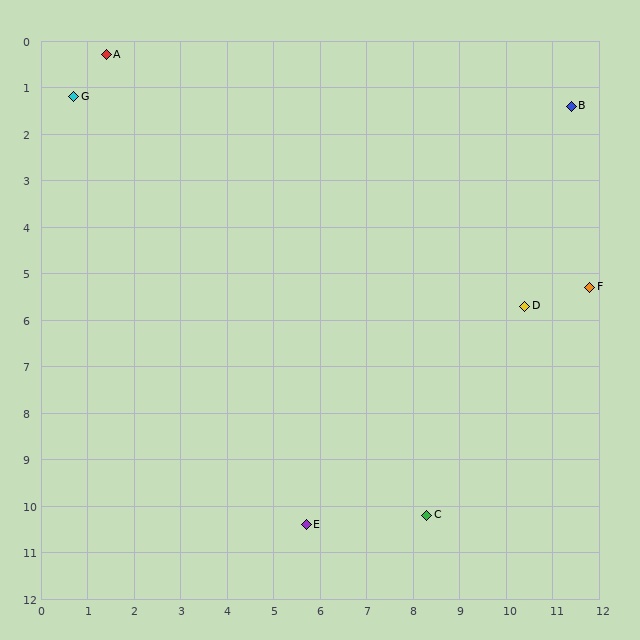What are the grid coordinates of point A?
Point A is at approximately (1.4, 0.3).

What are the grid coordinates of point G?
Point G is at approximately (0.7, 1.2).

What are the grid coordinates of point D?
Point D is at approximately (10.4, 5.7).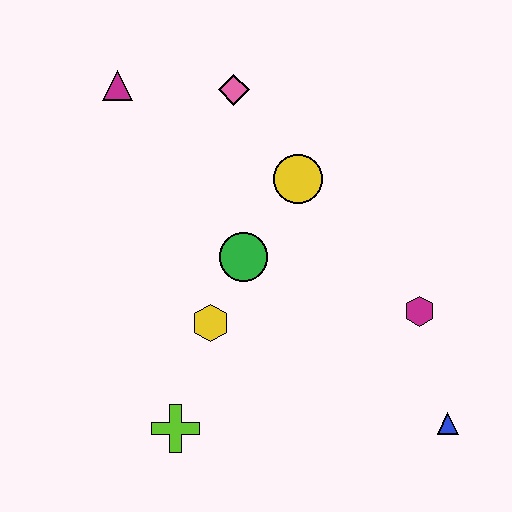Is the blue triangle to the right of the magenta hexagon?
Yes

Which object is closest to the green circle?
The yellow hexagon is closest to the green circle.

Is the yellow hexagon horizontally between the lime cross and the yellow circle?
Yes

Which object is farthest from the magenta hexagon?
The magenta triangle is farthest from the magenta hexagon.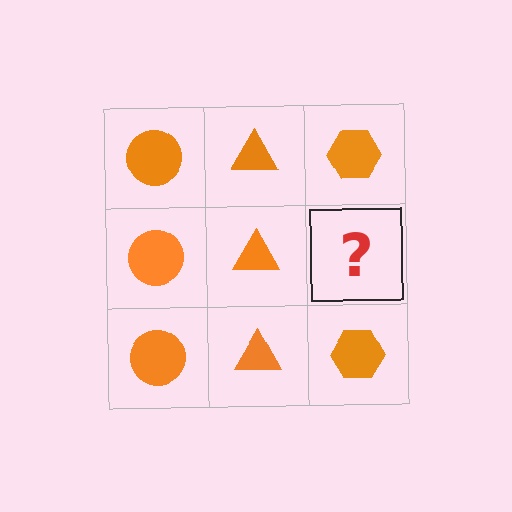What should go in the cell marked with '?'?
The missing cell should contain an orange hexagon.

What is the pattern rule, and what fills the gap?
The rule is that each column has a consistent shape. The gap should be filled with an orange hexagon.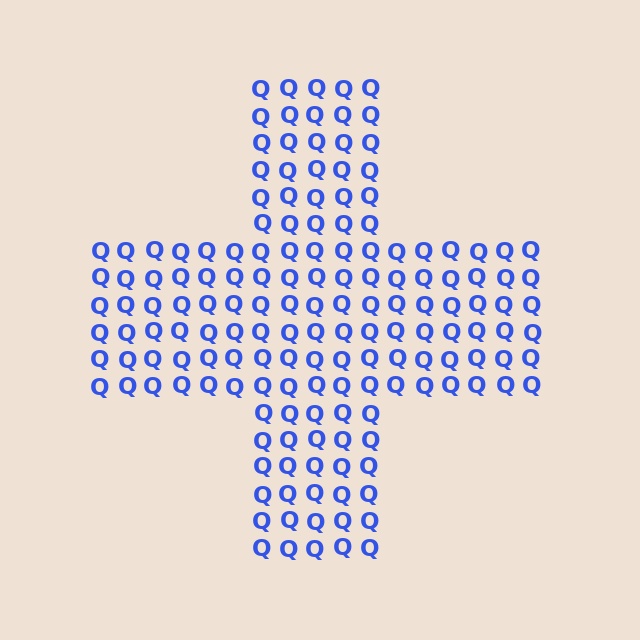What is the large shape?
The large shape is a cross.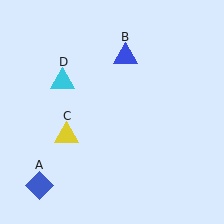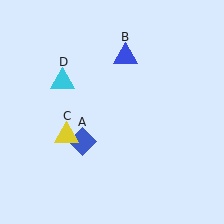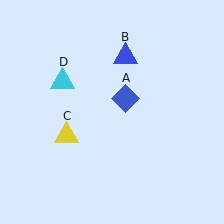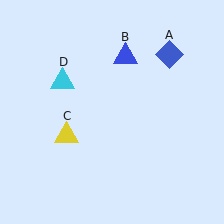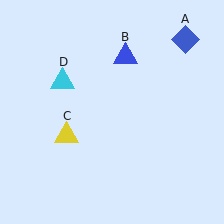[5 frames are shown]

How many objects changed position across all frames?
1 object changed position: blue diamond (object A).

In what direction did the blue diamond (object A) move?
The blue diamond (object A) moved up and to the right.